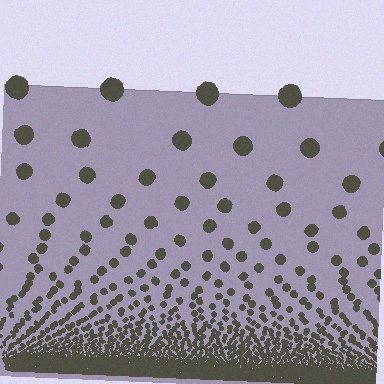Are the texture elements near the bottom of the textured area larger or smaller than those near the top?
Smaller. The gradient is inverted — elements near the bottom are smaller and denser.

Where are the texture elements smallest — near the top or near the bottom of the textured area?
Near the bottom.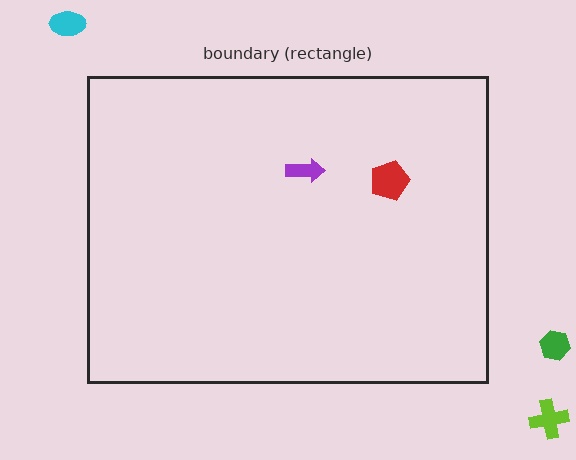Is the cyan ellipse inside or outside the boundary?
Outside.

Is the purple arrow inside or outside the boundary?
Inside.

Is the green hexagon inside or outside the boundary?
Outside.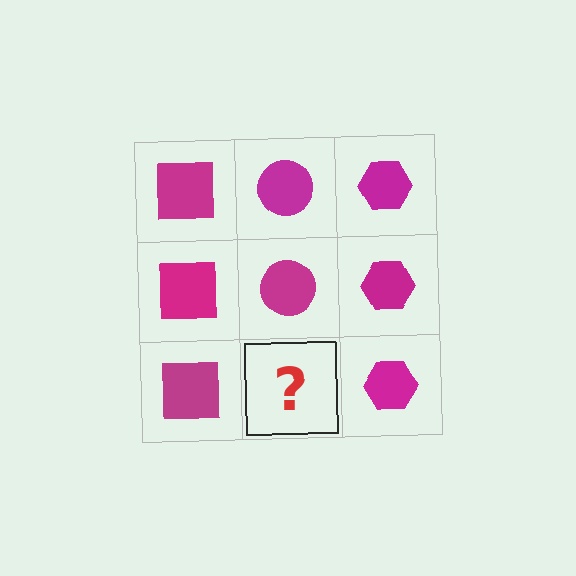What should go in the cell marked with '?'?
The missing cell should contain a magenta circle.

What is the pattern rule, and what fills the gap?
The rule is that each column has a consistent shape. The gap should be filled with a magenta circle.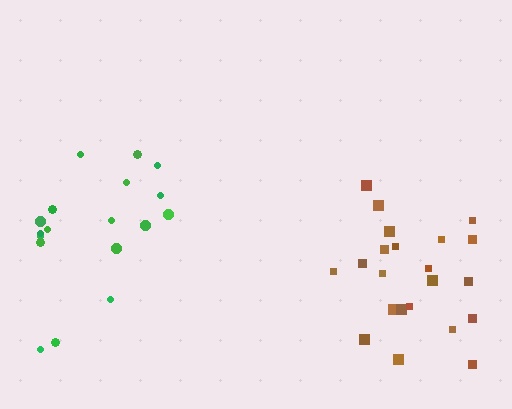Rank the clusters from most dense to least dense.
brown, green.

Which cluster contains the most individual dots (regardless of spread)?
Brown (22).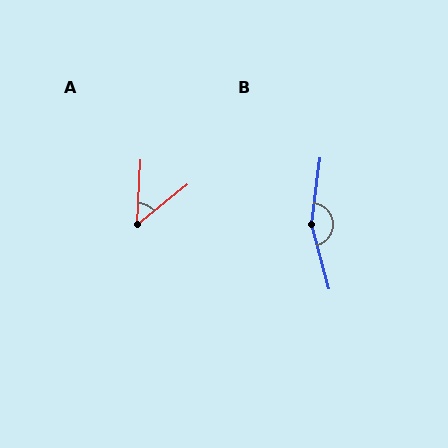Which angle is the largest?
B, at approximately 158 degrees.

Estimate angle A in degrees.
Approximately 48 degrees.